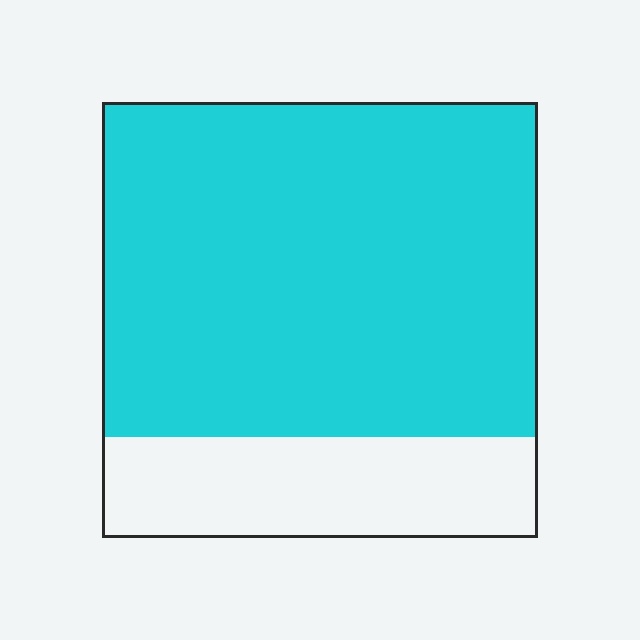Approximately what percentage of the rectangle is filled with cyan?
Approximately 75%.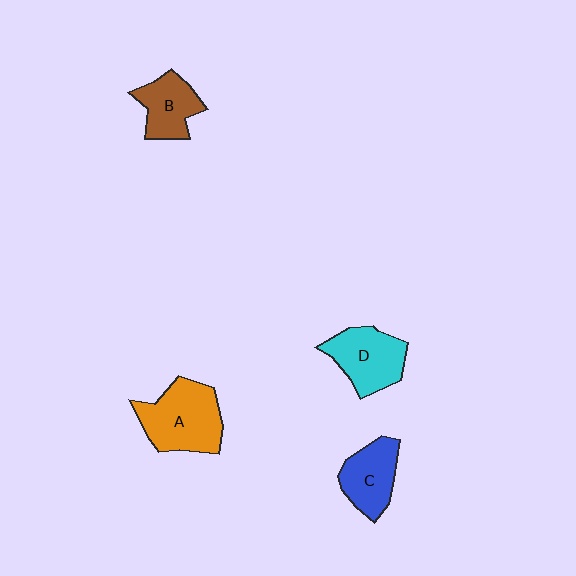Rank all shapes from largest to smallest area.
From largest to smallest: A (orange), D (cyan), C (blue), B (brown).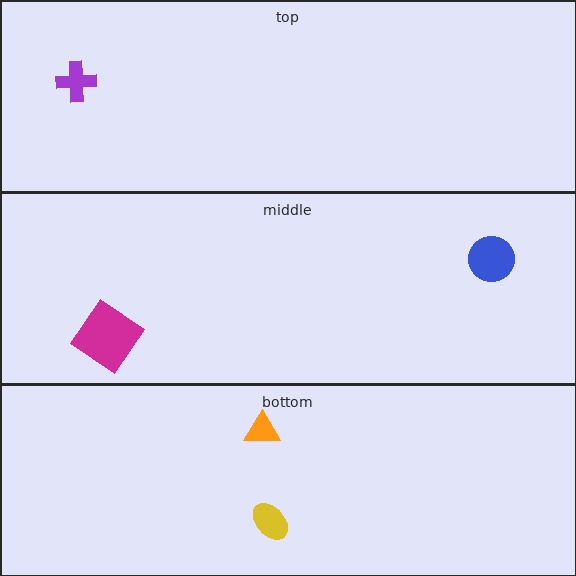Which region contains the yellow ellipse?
The bottom region.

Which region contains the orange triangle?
The bottom region.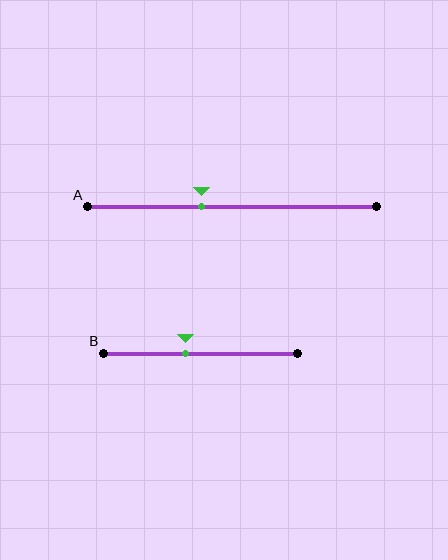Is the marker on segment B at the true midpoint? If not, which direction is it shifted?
No, the marker on segment B is shifted to the left by about 8% of the segment length.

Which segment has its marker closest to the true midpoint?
Segment B has its marker closest to the true midpoint.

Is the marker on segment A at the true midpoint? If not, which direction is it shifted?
No, the marker on segment A is shifted to the left by about 11% of the segment length.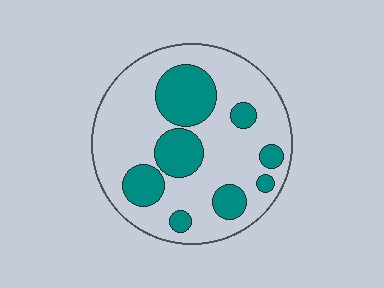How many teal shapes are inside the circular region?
8.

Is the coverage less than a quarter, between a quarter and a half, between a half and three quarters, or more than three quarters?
Between a quarter and a half.